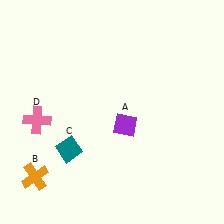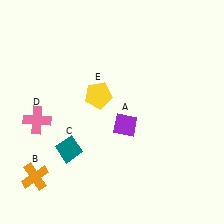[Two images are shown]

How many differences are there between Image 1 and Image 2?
There is 1 difference between the two images.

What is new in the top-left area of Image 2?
A yellow pentagon (E) was added in the top-left area of Image 2.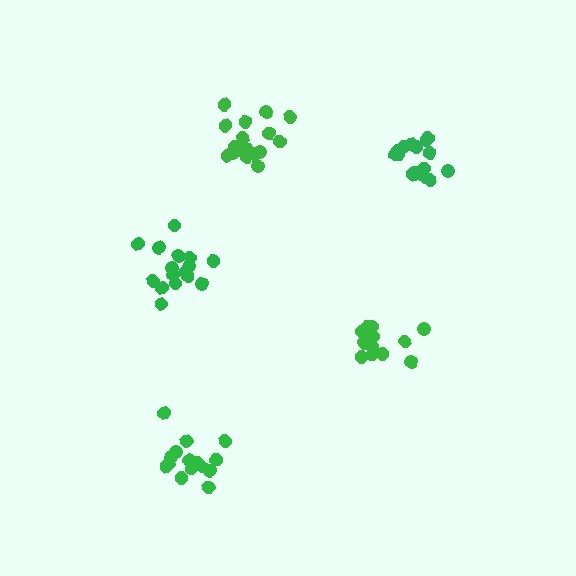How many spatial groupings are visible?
There are 5 spatial groupings.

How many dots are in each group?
Group 1: 16 dots, Group 2: 16 dots, Group 3: 16 dots, Group 4: 17 dots, Group 5: 14 dots (79 total).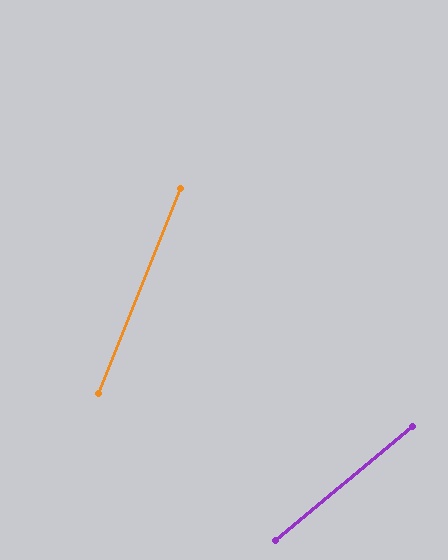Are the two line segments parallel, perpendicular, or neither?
Neither parallel nor perpendicular — they differ by about 28°.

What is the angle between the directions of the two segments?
Approximately 28 degrees.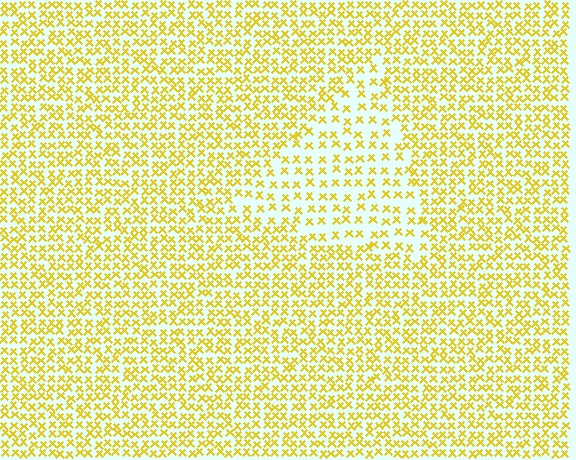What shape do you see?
I see a triangle.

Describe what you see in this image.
The image contains small yellow elements arranged at two different densities. A triangle-shaped region is visible where the elements are less densely packed than the surrounding area.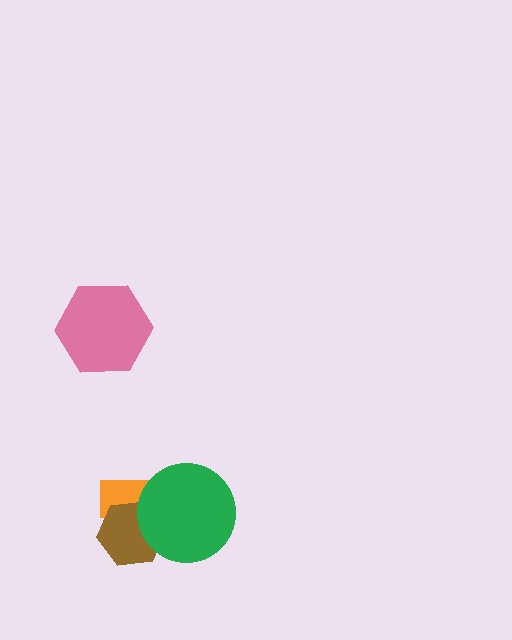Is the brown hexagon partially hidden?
Yes, it is partially covered by another shape.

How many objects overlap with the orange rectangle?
2 objects overlap with the orange rectangle.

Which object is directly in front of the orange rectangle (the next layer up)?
The brown hexagon is directly in front of the orange rectangle.